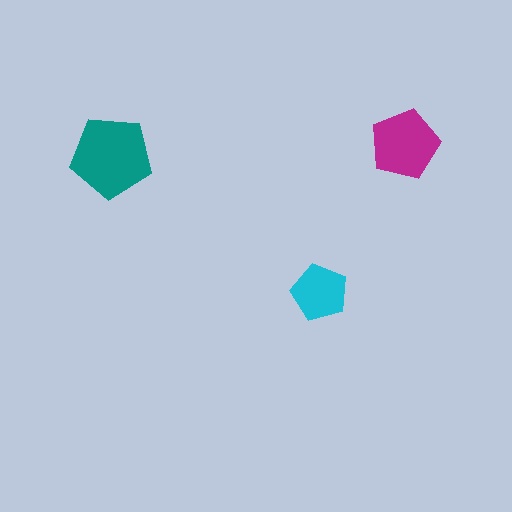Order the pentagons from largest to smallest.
the teal one, the magenta one, the cyan one.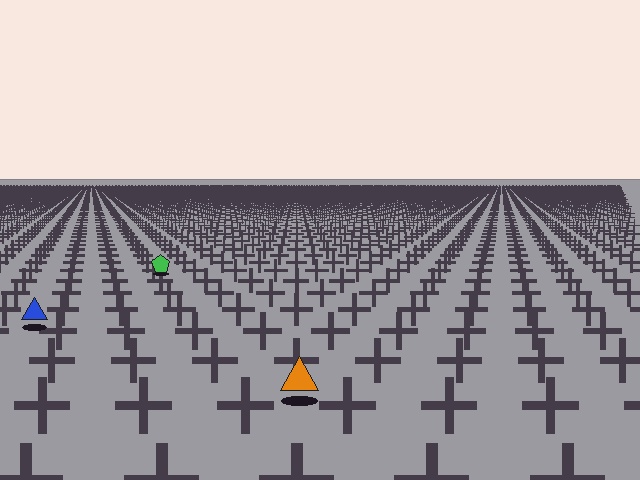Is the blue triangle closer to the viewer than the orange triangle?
No. The orange triangle is closer — you can tell from the texture gradient: the ground texture is coarser near it.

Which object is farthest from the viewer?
The green pentagon is farthest from the viewer. It appears smaller and the ground texture around it is denser.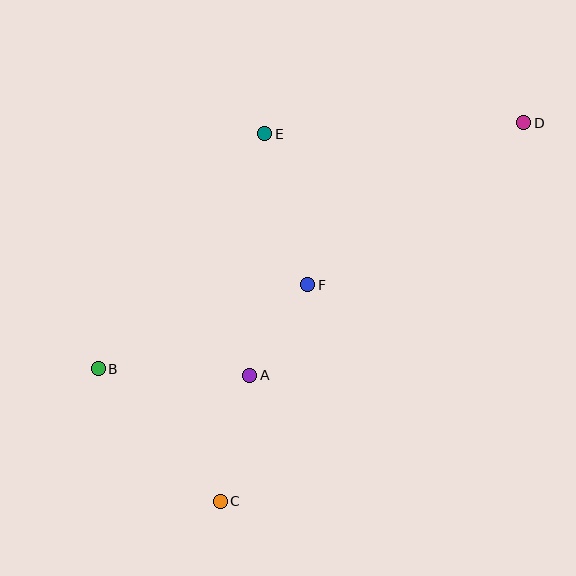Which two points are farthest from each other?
Points B and D are farthest from each other.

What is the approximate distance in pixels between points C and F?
The distance between C and F is approximately 233 pixels.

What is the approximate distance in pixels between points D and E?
The distance between D and E is approximately 259 pixels.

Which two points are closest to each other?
Points A and F are closest to each other.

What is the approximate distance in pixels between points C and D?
The distance between C and D is approximately 485 pixels.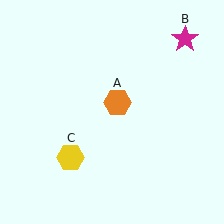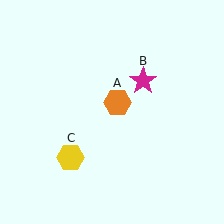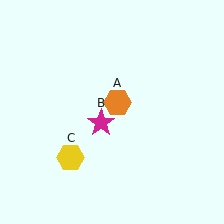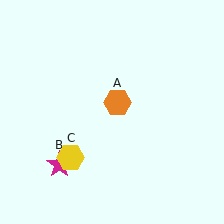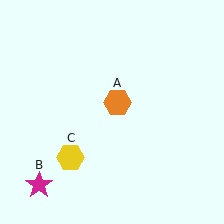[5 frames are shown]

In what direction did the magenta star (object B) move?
The magenta star (object B) moved down and to the left.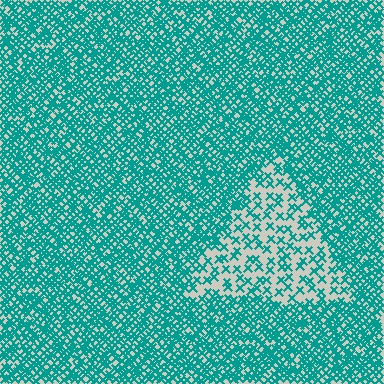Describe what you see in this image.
The image contains small teal elements arranged at two different densities. A triangle-shaped region is visible where the elements are less densely packed than the surrounding area.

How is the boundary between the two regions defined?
The boundary is defined by a change in element density (approximately 2.6x ratio). All elements are the same color, size, and shape.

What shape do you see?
I see a triangle.